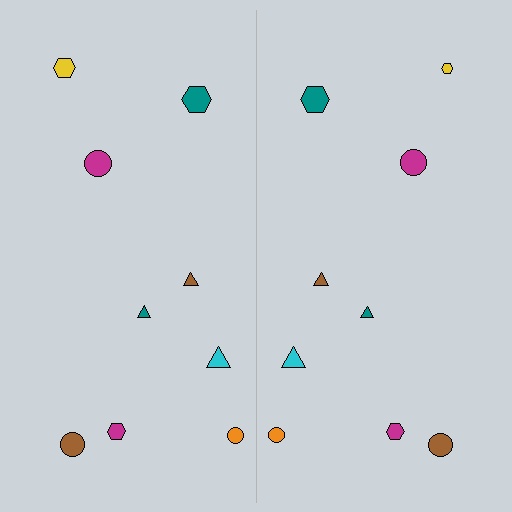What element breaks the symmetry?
The yellow hexagon on the right side has a different size than its mirror counterpart.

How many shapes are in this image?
There are 18 shapes in this image.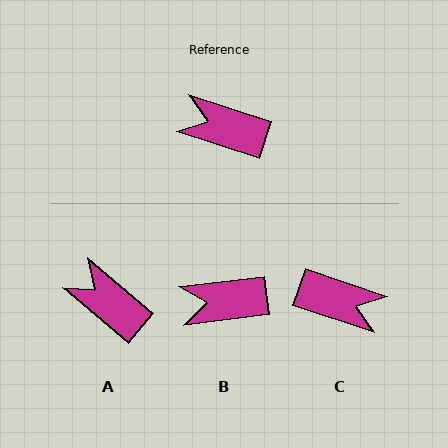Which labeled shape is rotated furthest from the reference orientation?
C, about 179 degrees away.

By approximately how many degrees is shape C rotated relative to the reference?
Approximately 179 degrees counter-clockwise.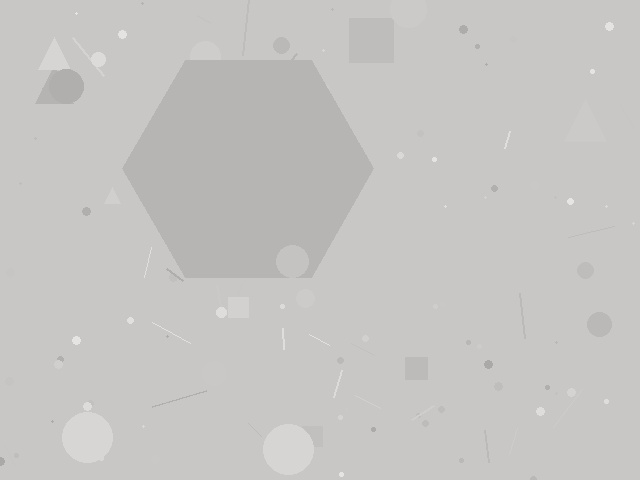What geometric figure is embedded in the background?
A hexagon is embedded in the background.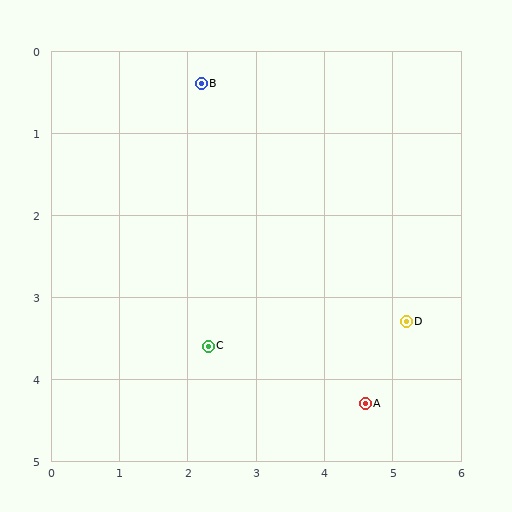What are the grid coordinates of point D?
Point D is at approximately (5.2, 3.3).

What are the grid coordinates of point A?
Point A is at approximately (4.6, 4.3).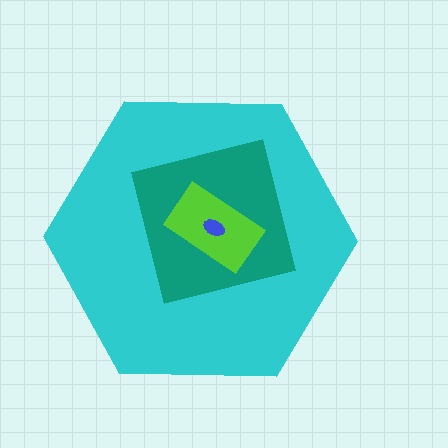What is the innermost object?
The blue ellipse.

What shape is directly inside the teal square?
The lime rectangle.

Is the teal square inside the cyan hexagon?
Yes.